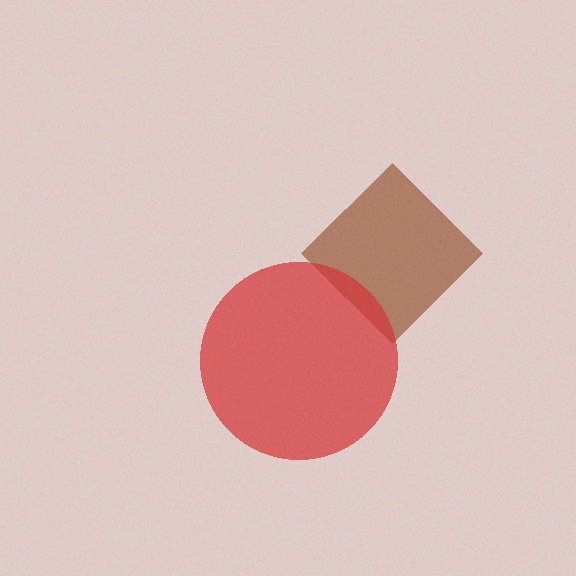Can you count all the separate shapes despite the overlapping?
Yes, there are 2 separate shapes.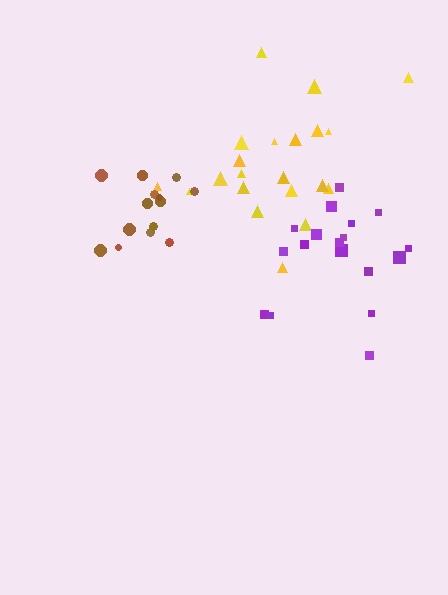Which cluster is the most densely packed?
Brown.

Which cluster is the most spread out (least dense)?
Yellow.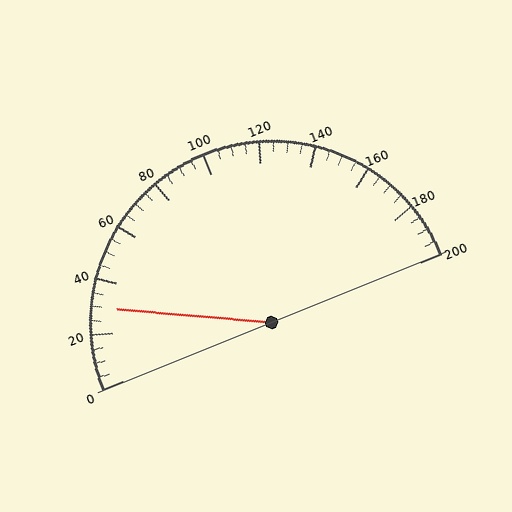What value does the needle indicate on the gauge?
The needle indicates approximately 30.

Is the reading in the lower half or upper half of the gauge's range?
The reading is in the lower half of the range (0 to 200).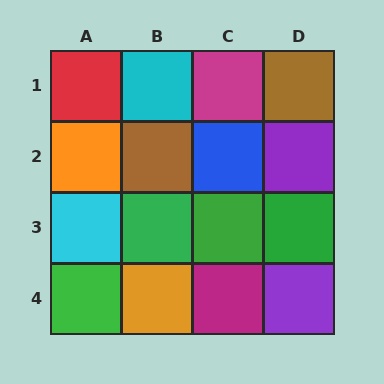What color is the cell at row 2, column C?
Blue.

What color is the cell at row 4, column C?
Magenta.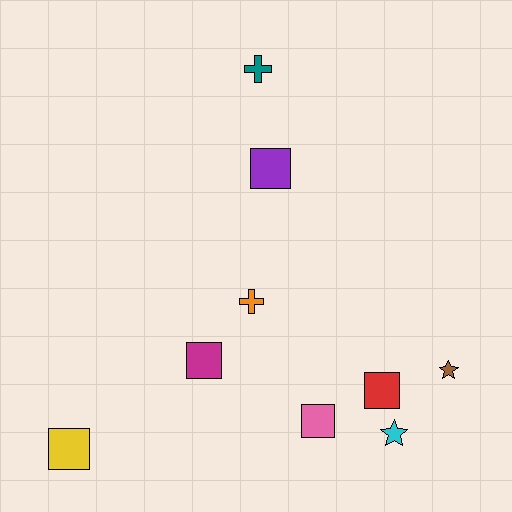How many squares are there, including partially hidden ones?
There are 5 squares.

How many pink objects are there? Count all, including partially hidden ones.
There is 1 pink object.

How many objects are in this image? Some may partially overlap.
There are 9 objects.